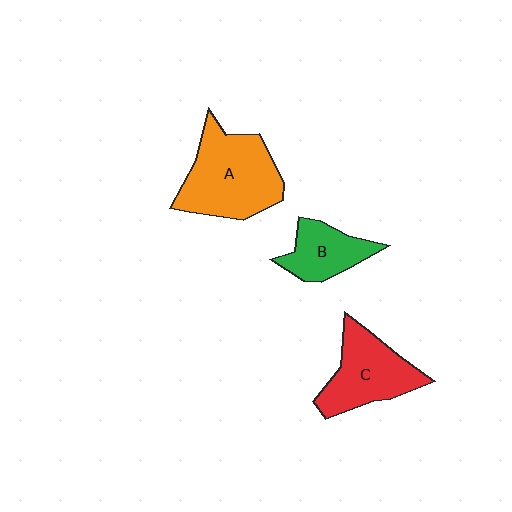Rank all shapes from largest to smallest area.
From largest to smallest: A (orange), C (red), B (green).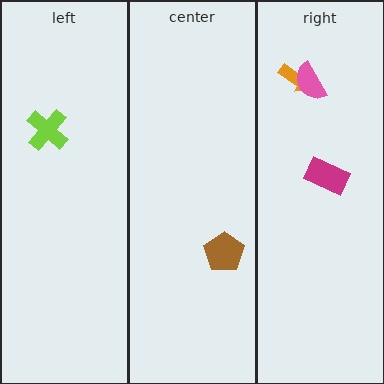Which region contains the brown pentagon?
The center region.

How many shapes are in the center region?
1.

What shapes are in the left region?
The lime cross.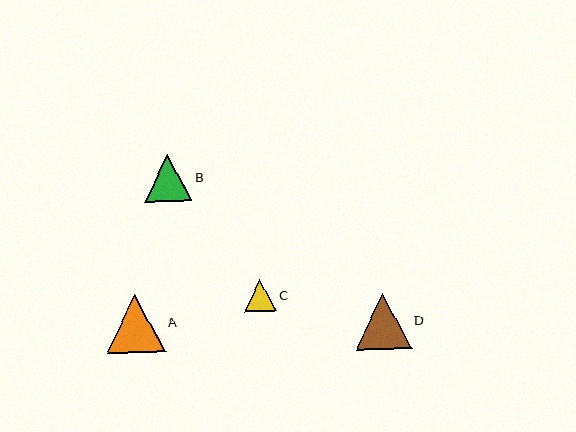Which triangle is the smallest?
Triangle C is the smallest with a size of approximately 32 pixels.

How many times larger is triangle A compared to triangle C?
Triangle A is approximately 1.8 times the size of triangle C.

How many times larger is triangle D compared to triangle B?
Triangle D is approximately 1.2 times the size of triangle B.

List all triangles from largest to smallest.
From largest to smallest: A, D, B, C.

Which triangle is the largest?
Triangle A is the largest with a size of approximately 58 pixels.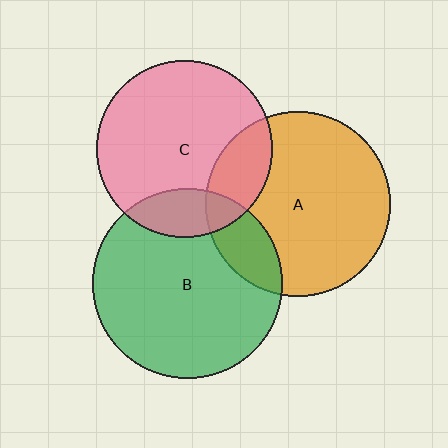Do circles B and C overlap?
Yes.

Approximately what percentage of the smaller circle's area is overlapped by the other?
Approximately 15%.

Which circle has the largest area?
Circle B (green).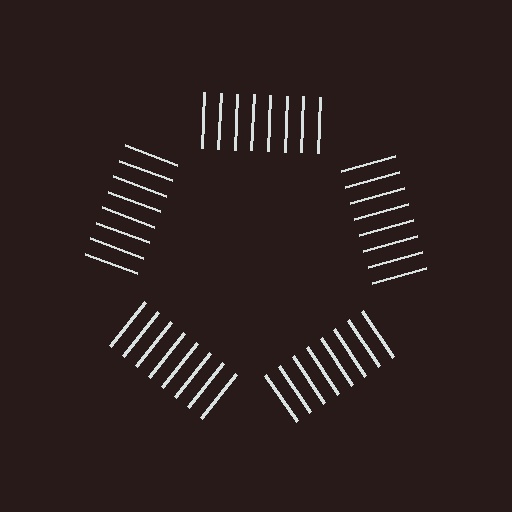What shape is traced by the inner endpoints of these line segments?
An illusory pentagon — the line segments terminate on its edges but no continuous stroke is drawn.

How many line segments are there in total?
40 — 8 along each of the 5 edges.